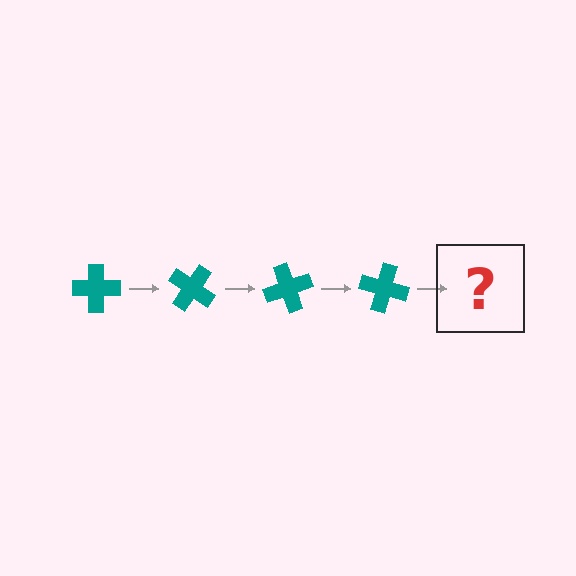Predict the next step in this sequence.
The next step is a teal cross rotated 140 degrees.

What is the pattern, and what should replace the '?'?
The pattern is that the cross rotates 35 degrees each step. The '?' should be a teal cross rotated 140 degrees.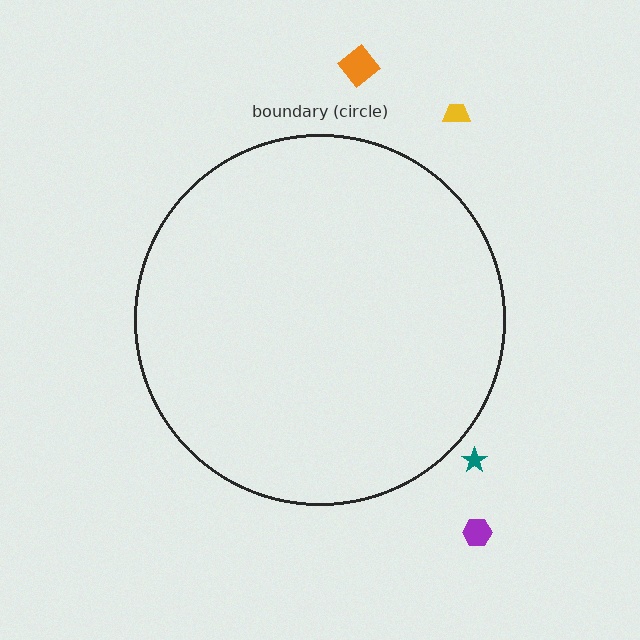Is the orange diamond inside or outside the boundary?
Outside.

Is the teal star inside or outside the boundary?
Outside.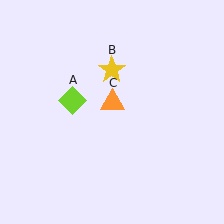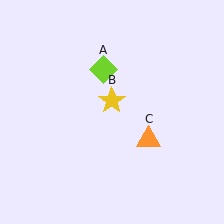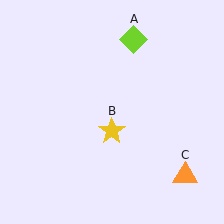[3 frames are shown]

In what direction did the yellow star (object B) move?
The yellow star (object B) moved down.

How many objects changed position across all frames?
3 objects changed position: lime diamond (object A), yellow star (object B), orange triangle (object C).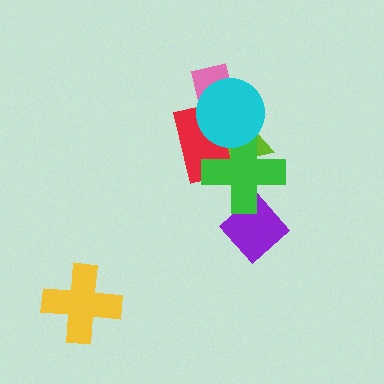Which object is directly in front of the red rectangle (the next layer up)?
The pink rectangle is directly in front of the red rectangle.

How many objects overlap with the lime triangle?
4 objects overlap with the lime triangle.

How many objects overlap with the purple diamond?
1 object overlaps with the purple diamond.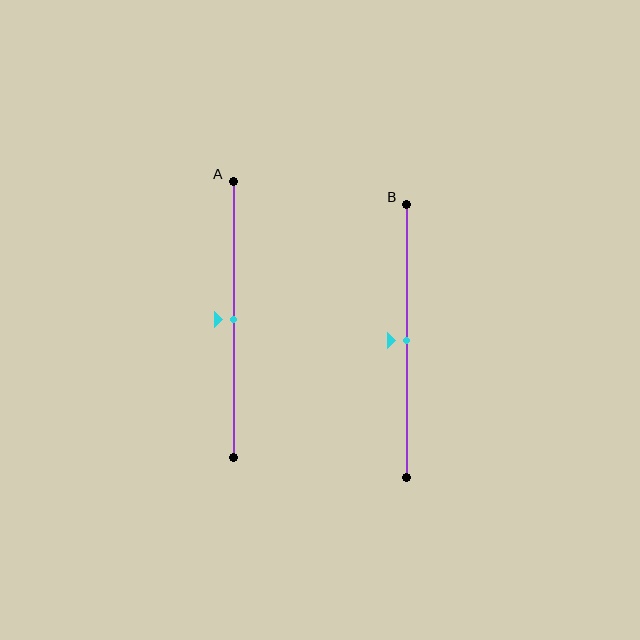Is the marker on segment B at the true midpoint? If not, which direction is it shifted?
Yes, the marker on segment B is at the true midpoint.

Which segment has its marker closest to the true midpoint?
Segment A has its marker closest to the true midpoint.